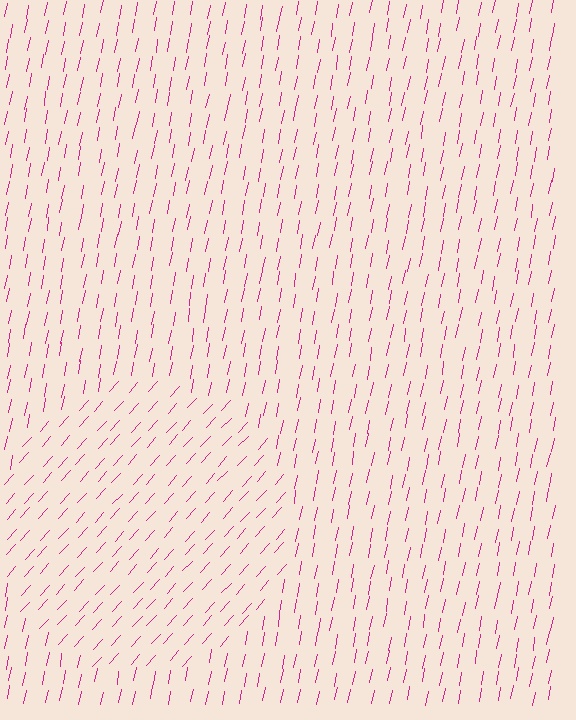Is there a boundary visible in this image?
Yes, there is a texture boundary formed by a change in line orientation.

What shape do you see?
I see a circle.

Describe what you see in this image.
The image is filled with small magenta line segments. A circle region in the image has lines oriented differently from the surrounding lines, creating a visible texture boundary.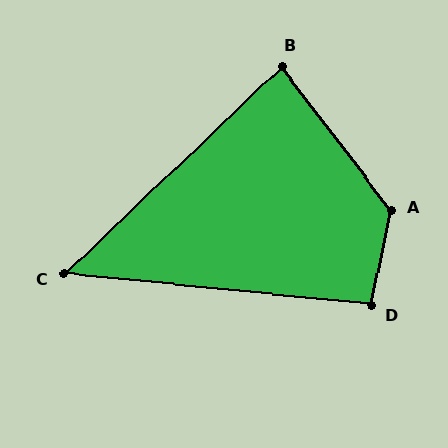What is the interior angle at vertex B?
Approximately 84 degrees (acute).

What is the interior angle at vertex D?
Approximately 96 degrees (obtuse).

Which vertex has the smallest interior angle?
C, at approximately 49 degrees.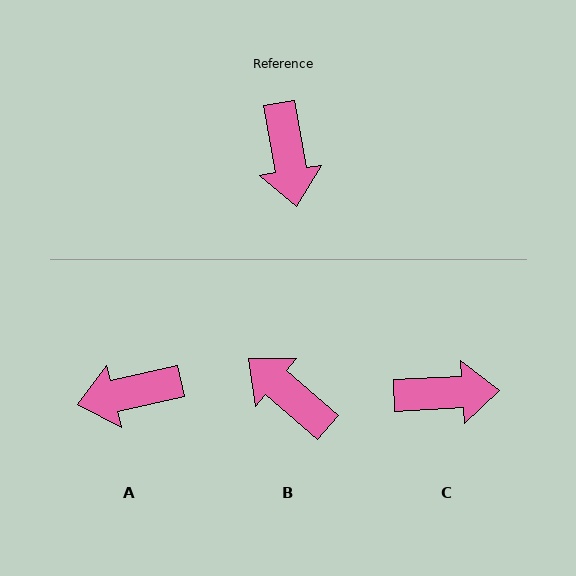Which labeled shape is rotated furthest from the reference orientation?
B, about 140 degrees away.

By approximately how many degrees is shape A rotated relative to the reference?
Approximately 86 degrees clockwise.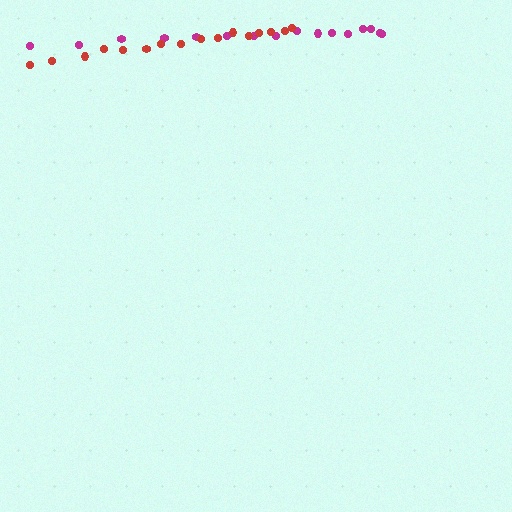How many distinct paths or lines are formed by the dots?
There are 2 distinct paths.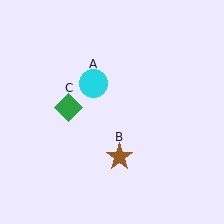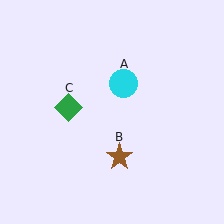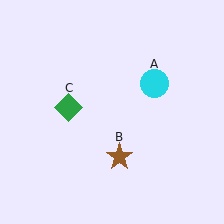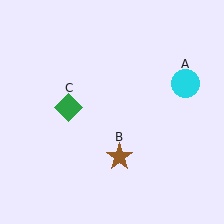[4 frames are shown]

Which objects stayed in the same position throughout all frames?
Brown star (object B) and green diamond (object C) remained stationary.